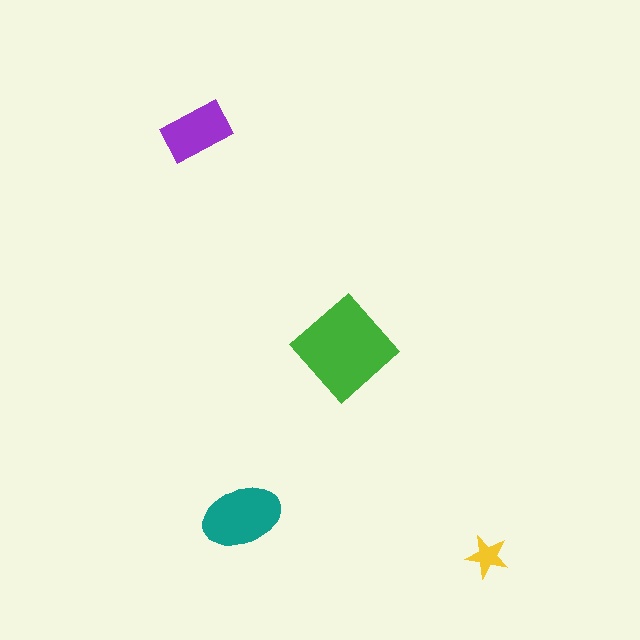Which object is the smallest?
The yellow star.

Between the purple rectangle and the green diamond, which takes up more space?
The green diamond.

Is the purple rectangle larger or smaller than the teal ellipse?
Smaller.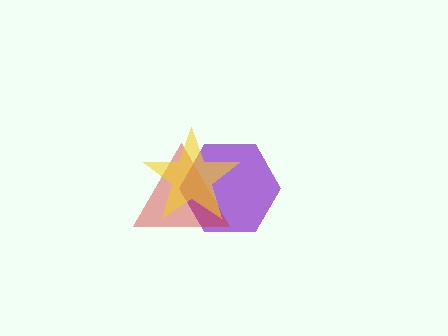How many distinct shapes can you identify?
There are 3 distinct shapes: a purple hexagon, a red triangle, a yellow star.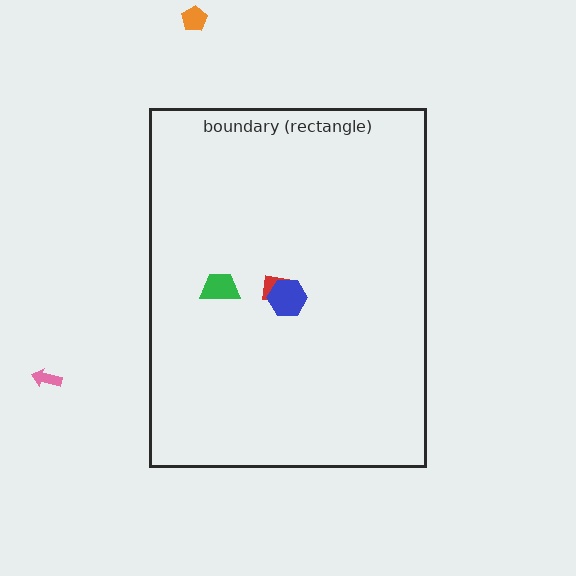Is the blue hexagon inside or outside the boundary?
Inside.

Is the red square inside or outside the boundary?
Inside.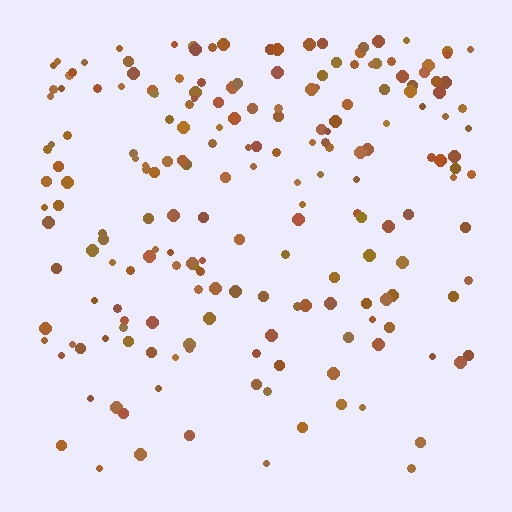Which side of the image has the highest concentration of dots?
The top.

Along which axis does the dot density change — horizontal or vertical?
Vertical.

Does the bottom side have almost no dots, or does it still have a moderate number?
Still a moderate number, just noticeably fewer than the top.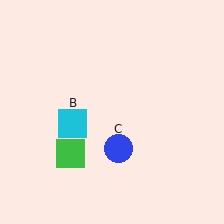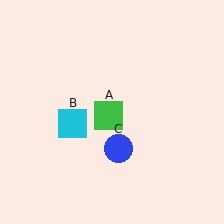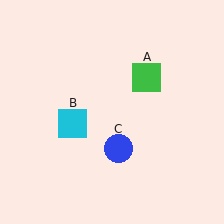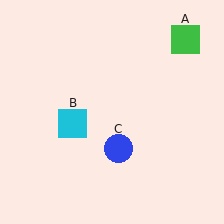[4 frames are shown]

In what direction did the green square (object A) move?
The green square (object A) moved up and to the right.